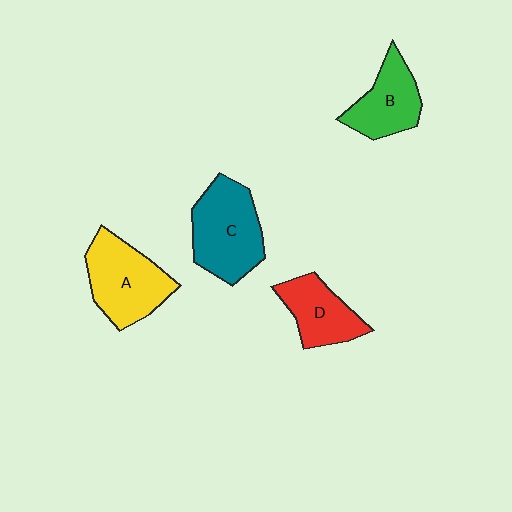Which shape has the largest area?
Shape C (teal).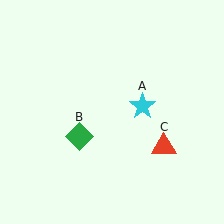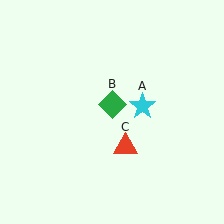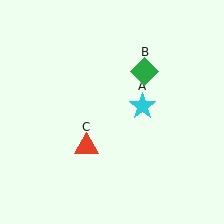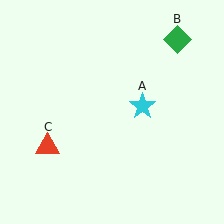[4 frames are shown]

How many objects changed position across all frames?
2 objects changed position: green diamond (object B), red triangle (object C).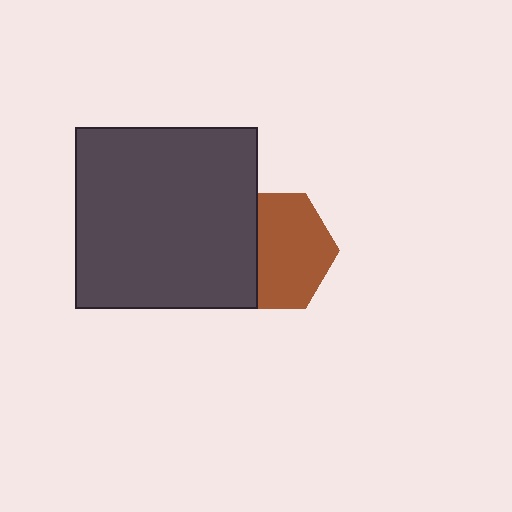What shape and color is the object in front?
The object in front is a dark gray square.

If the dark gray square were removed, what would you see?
You would see the complete brown hexagon.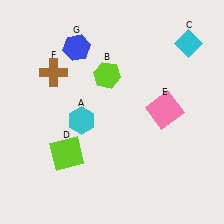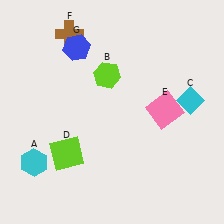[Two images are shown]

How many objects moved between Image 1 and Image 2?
3 objects moved between the two images.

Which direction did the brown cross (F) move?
The brown cross (F) moved up.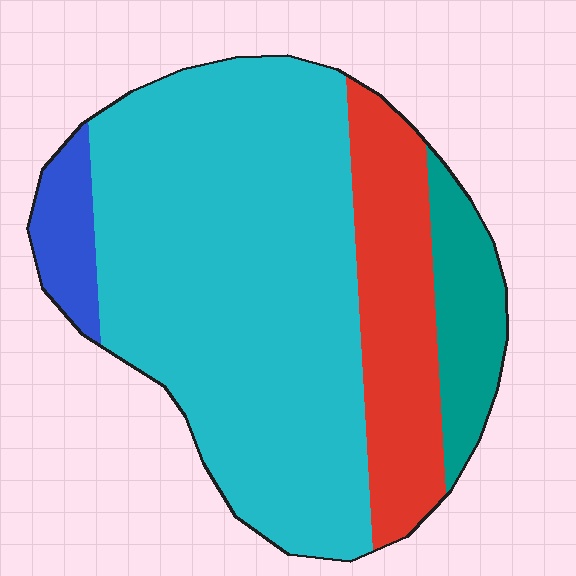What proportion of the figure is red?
Red covers roughly 20% of the figure.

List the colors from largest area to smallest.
From largest to smallest: cyan, red, teal, blue.